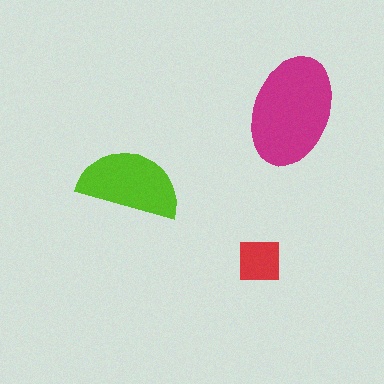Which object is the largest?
The magenta ellipse.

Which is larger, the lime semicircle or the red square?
The lime semicircle.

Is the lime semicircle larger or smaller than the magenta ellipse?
Smaller.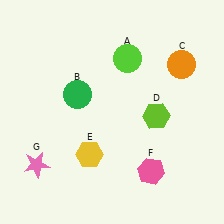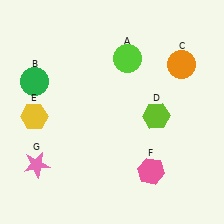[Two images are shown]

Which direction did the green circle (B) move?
The green circle (B) moved left.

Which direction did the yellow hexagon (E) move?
The yellow hexagon (E) moved left.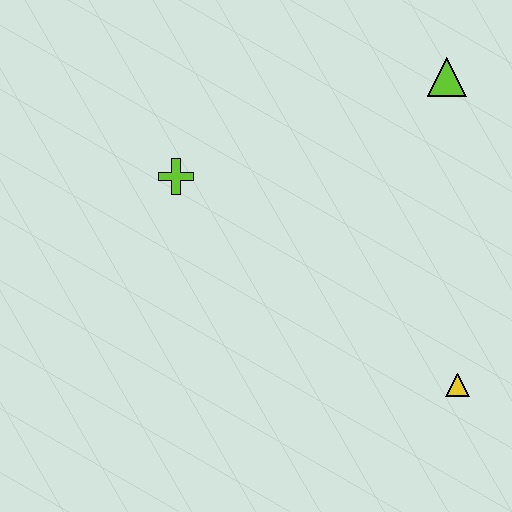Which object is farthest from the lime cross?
The yellow triangle is farthest from the lime cross.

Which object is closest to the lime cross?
The lime triangle is closest to the lime cross.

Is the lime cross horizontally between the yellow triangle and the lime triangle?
No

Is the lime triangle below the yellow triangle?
No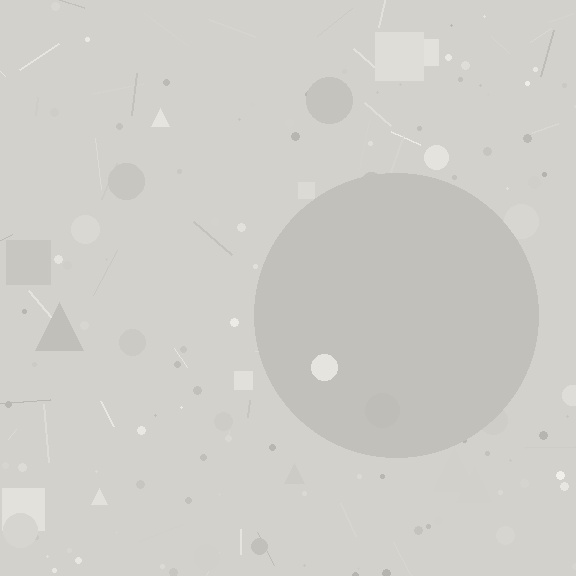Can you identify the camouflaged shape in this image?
The camouflaged shape is a circle.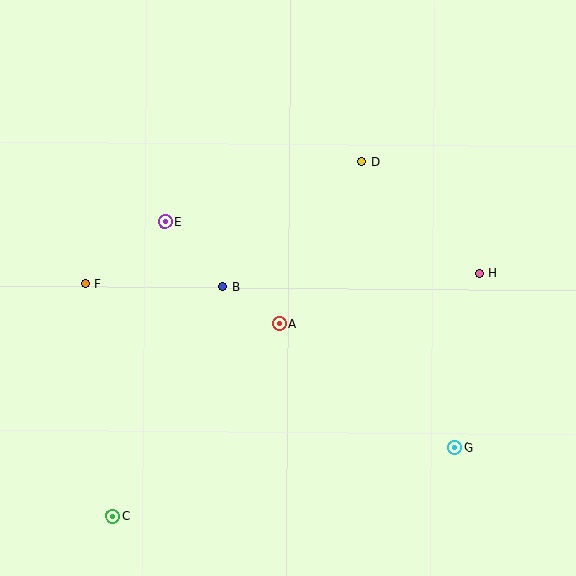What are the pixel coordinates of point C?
Point C is at (113, 516).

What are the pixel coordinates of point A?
Point A is at (279, 324).